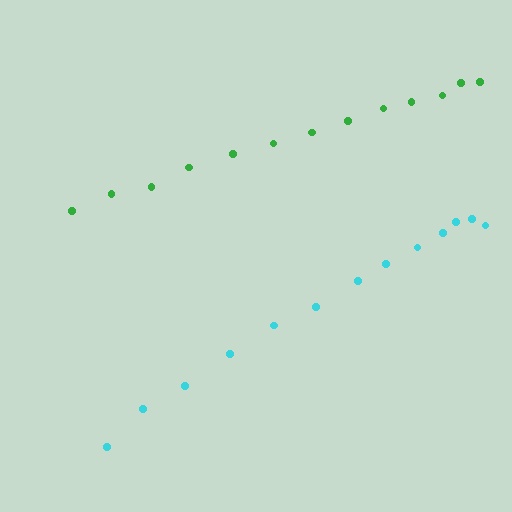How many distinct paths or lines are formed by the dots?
There are 2 distinct paths.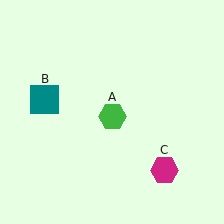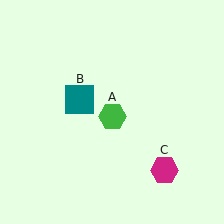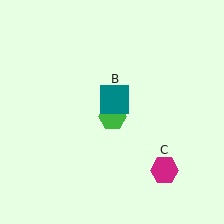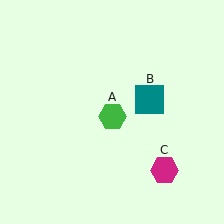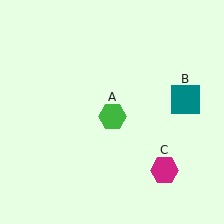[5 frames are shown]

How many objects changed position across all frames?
1 object changed position: teal square (object B).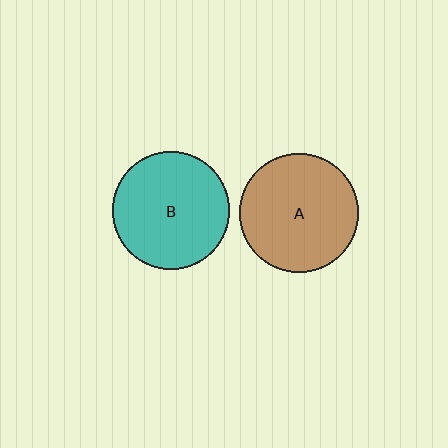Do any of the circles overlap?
No, none of the circles overlap.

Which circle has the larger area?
Circle A (brown).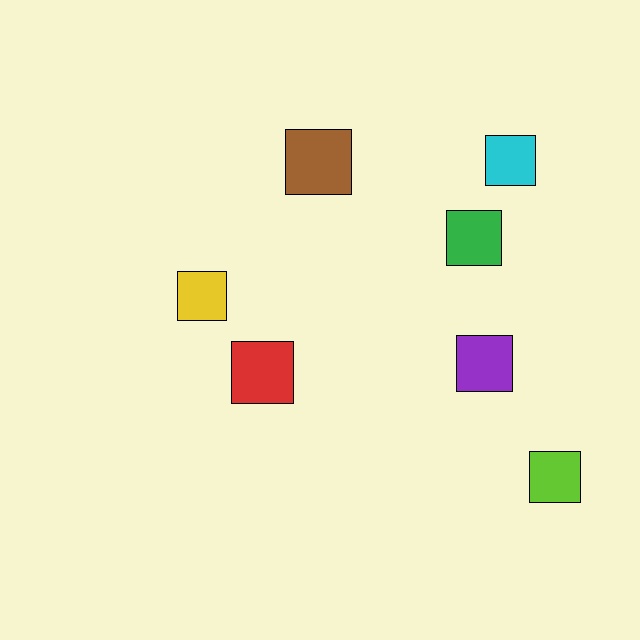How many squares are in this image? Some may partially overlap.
There are 7 squares.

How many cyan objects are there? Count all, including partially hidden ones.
There is 1 cyan object.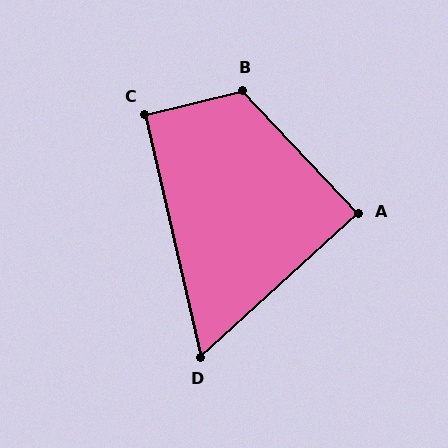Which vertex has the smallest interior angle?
D, at approximately 61 degrees.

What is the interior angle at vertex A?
Approximately 89 degrees (approximately right).